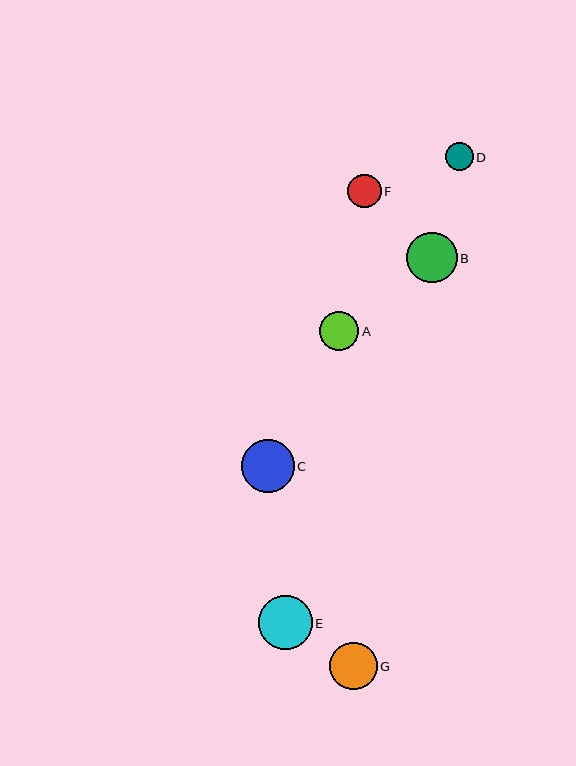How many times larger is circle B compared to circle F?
Circle B is approximately 1.5 times the size of circle F.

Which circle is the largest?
Circle E is the largest with a size of approximately 54 pixels.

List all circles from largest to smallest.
From largest to smallest: E, C, B, G, A, F, D.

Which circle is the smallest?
Circle D is the smallest with a size of approximately 28 pixels.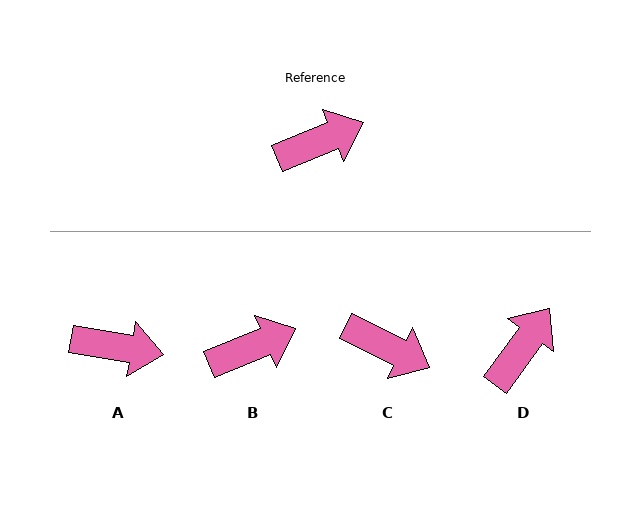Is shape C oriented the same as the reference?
No, it is off by about 49 degrees.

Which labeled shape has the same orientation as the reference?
B.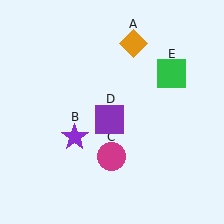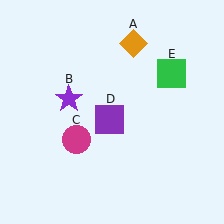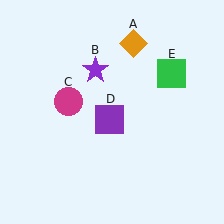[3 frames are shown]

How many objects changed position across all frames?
2 objects changed position: purple star (object B), magenta circle (object C).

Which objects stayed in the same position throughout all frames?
Orange diamond (object A) and purple square (object D) and green square (object E) remained stationary.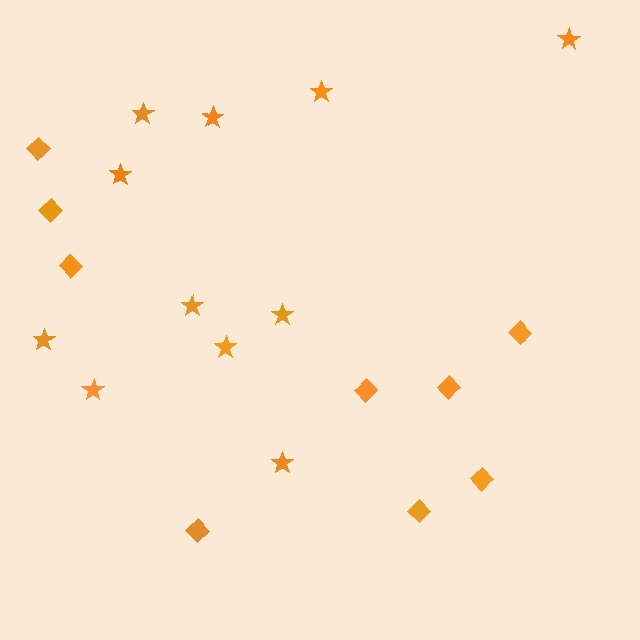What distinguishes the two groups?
There are 2 groups: one group of diamonds (9) and one group of stars (11).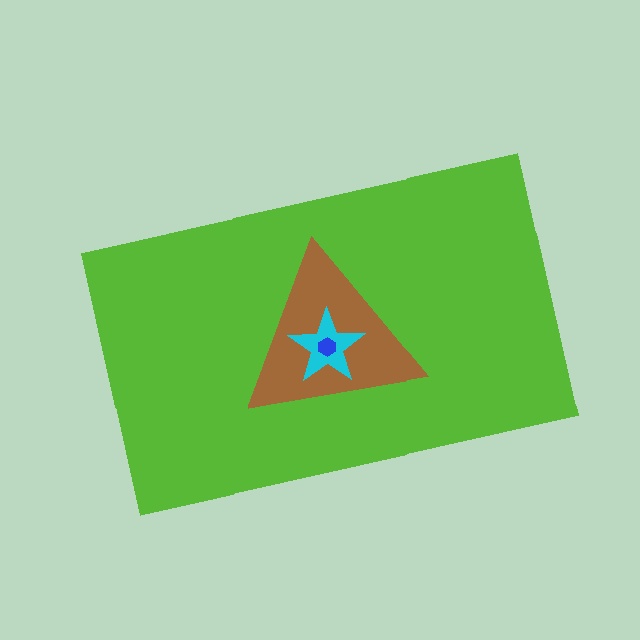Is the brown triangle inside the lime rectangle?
Yes.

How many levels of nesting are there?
4.